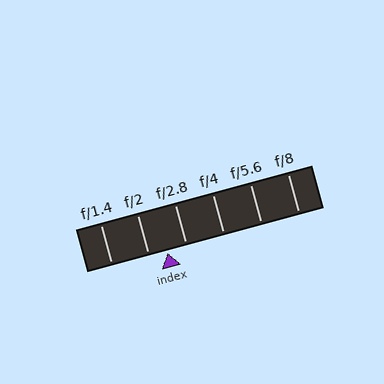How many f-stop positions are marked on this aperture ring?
There are 6 f-stop positions marked.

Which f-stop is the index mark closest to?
The index mark is closest to f/2.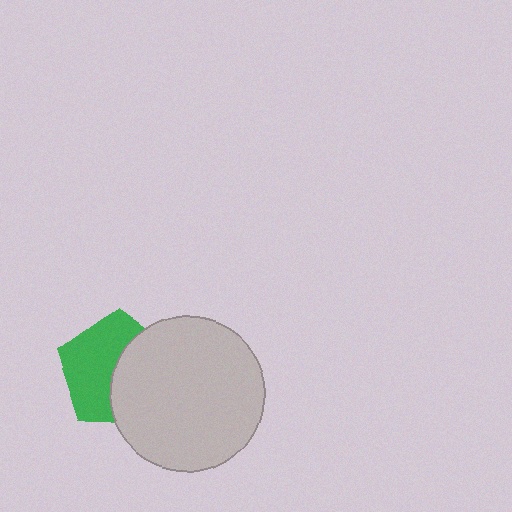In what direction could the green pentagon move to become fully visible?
The green pentagon could move left. That would shift it out from behind the light gray circle entirely.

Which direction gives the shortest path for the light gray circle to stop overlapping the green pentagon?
Moving right gives the shortest separation.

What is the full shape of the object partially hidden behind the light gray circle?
The partially hidden object is a green pentagon.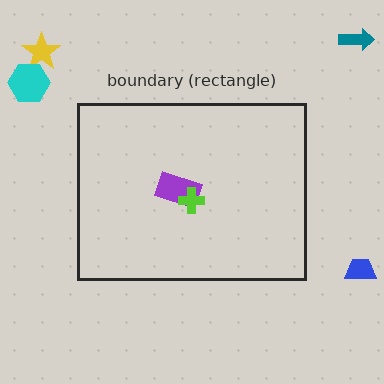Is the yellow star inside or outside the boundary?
Outside.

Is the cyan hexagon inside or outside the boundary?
Outside.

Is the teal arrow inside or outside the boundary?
Outside.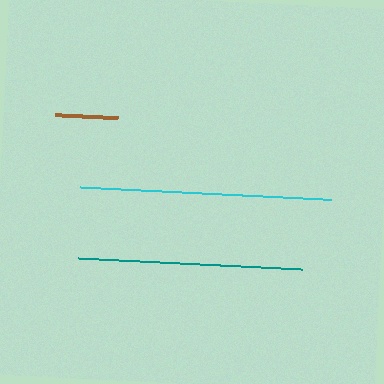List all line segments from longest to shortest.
From longest to shortest: cyan, teal, brown.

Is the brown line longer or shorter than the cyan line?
The cyan line is longer than the brown line.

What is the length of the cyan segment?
The cyan segment is approximately 252 pixels long.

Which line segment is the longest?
The cyan line is the longest at approximately 252 pixels.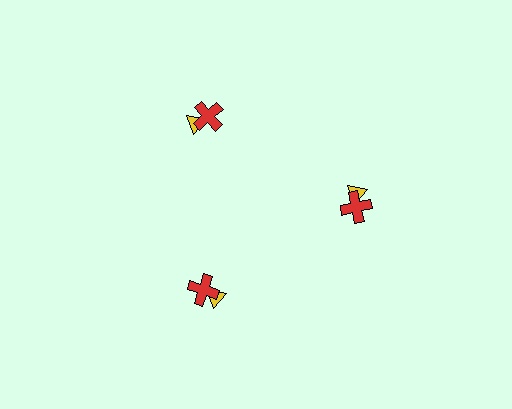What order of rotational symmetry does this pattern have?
This pattern has 3-fold rotational symmetry.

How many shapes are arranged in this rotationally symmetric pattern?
There are 6 shapes, arranged in 3 groups of 2.